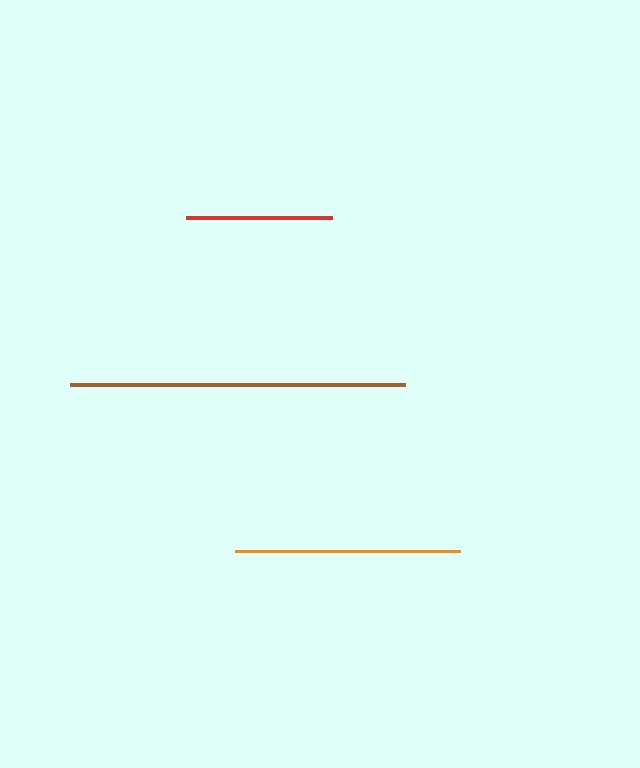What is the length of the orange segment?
The orange segment is approximately 225 pixels long.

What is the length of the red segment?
The red segment is approximately 146 pixels long.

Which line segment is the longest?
The brown line is the longest at approximately 335 pixels.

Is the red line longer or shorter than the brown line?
The brown line is longer than the red line.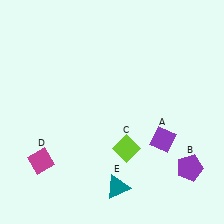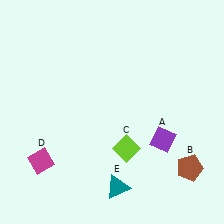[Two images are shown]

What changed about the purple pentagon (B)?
In Image 1, B is purple. In Image 2, it changed to brown.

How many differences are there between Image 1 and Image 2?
There is 1 difference between the two images.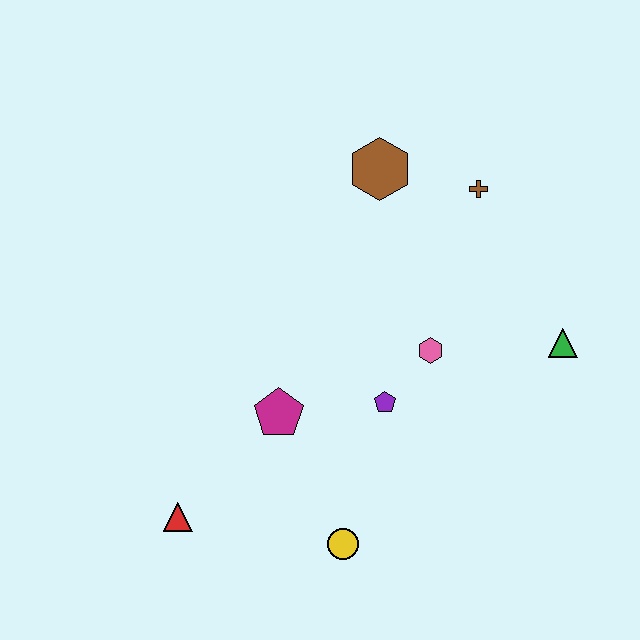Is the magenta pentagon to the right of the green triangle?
No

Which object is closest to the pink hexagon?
The purple pentagon is closest to the pink hexagon.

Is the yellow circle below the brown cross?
Yes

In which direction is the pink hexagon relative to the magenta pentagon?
The pink hexagon is to the right of the magenta pentagon.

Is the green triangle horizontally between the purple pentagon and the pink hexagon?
No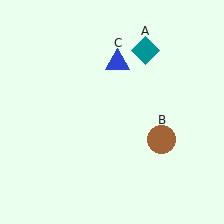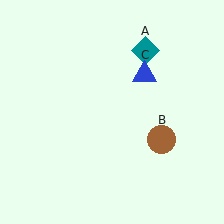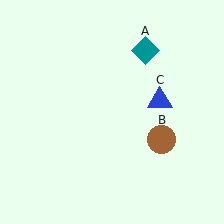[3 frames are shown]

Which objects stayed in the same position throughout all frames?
Teal diamond (object A) and brown circle (object B) remained stationary.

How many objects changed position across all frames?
1 object changed position: blue triangle (object C).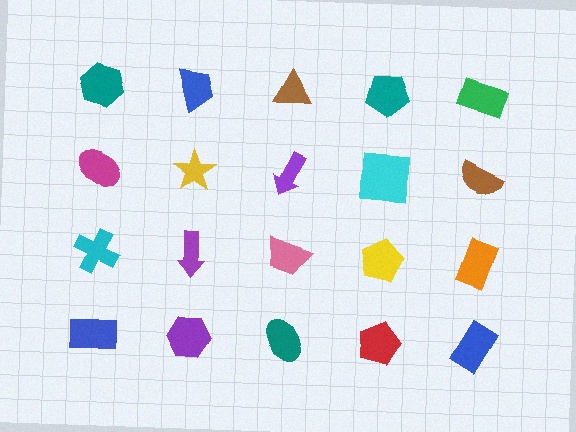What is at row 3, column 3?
A pink trapezoid.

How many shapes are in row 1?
5 shapes.